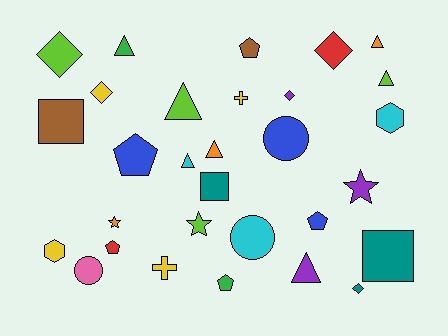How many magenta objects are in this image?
There are no magenta objects.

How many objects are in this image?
There are 30 objects.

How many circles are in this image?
There are 3 circles.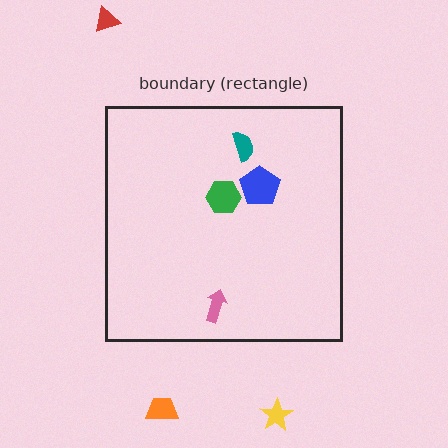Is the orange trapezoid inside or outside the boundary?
Outside.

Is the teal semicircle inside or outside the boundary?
Inside.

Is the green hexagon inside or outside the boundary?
Inside.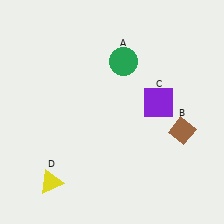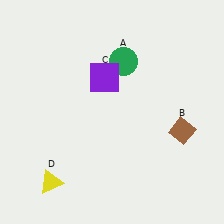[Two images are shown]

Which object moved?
The purple square (C) moved left.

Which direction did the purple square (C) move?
The purple square (C) moved left.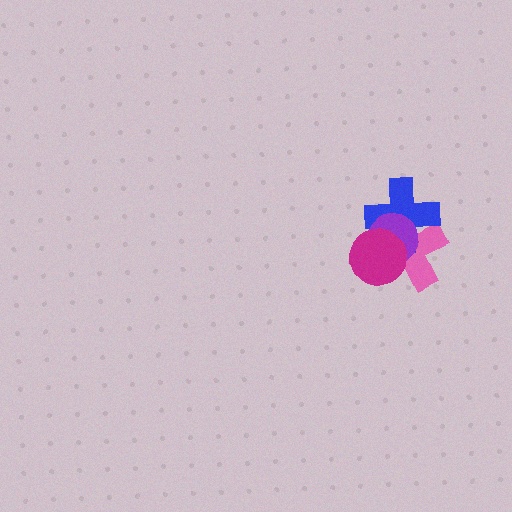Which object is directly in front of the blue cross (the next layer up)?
The purple circle is directly in front of the blue cross.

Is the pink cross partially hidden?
Yes, it is partially covered by another shape.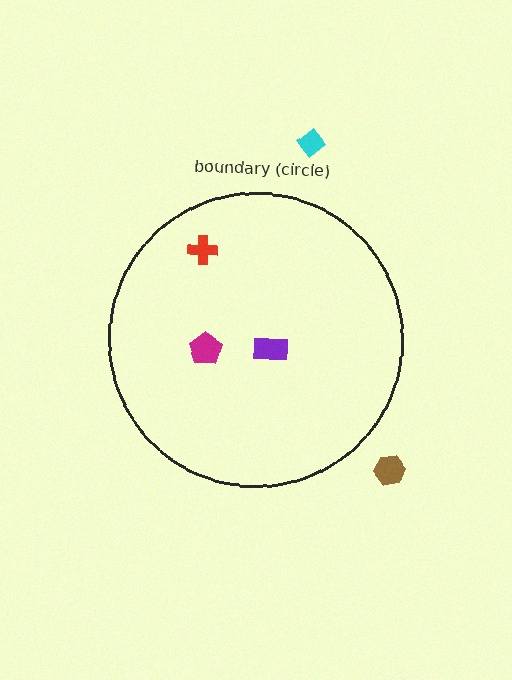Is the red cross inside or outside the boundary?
Inside.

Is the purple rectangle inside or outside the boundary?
Inside.